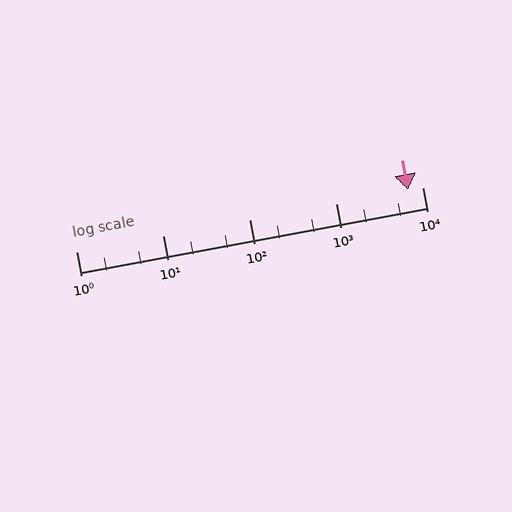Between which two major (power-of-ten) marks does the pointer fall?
The pointer is between 1000 and 10000.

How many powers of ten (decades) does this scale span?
The scale spans 4 decades, from 1 to 10000.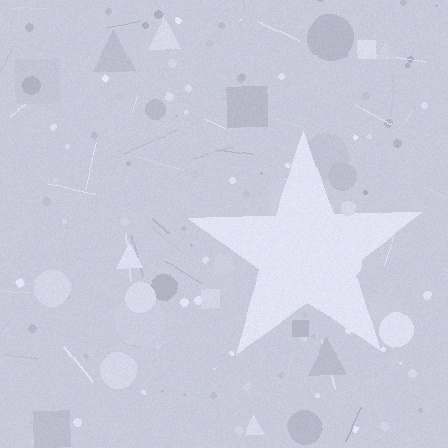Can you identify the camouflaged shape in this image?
The camouflaged shape is a star.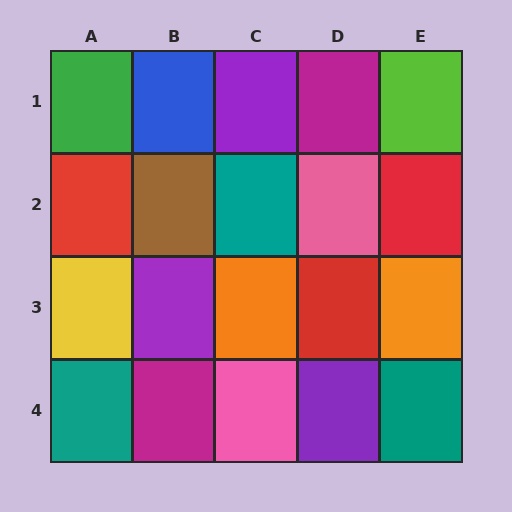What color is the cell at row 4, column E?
Teal.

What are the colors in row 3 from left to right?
Yellow, purple, orange, red, orange.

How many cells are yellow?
1 cell is yellow.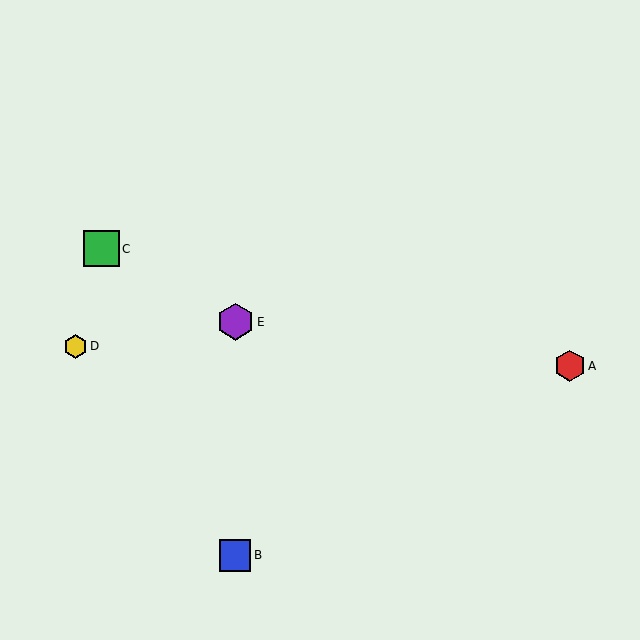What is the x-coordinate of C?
Object C is at x≈101.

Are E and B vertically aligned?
Yes, both are at x≈235.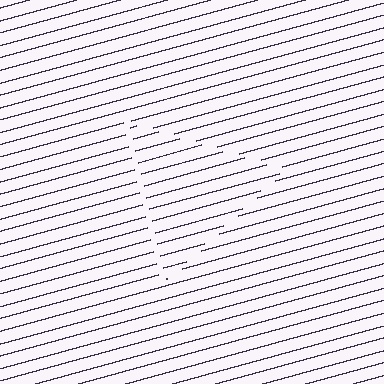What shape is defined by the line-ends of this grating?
An illusory triangle. The interior of the shape contains the same grating, shifted by half a period — the contour is defined by the phase discontinuity where line-ends from the inner and outer gratings abut.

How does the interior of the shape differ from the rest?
The interior of the shape contains the same grating, shifted by half a period — the contour is defined by the phase discontinuity where line-ends from the inner and outer gratings abut.